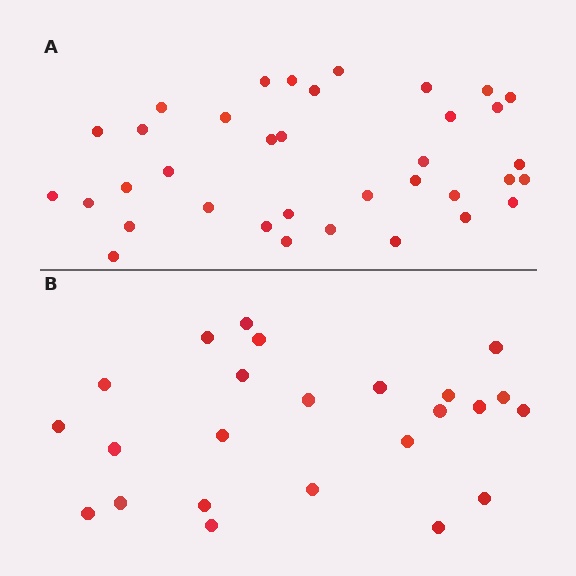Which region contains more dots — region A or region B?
Region A (the top region) has more dots.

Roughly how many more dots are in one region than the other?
Region A has roughly 12 or so more dots than region B.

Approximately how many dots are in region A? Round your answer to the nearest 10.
About 40 dots. (The exact count is 36, which rounds to 40.)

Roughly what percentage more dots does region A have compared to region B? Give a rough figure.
About 50% more.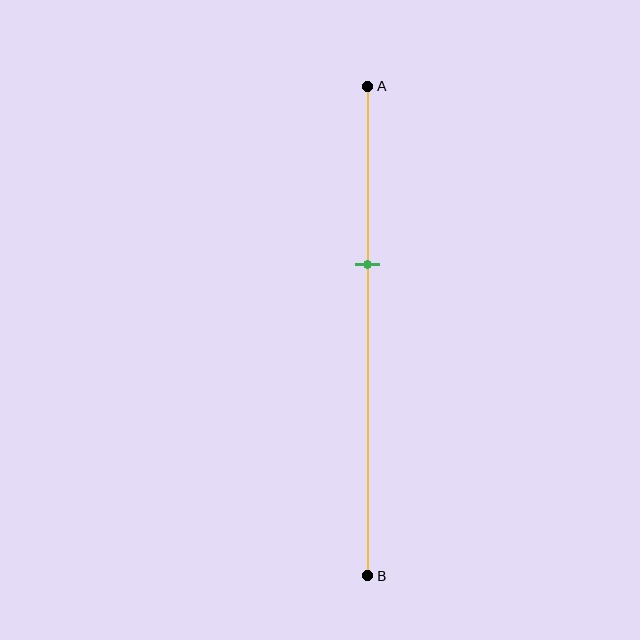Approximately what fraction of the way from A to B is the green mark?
The green mark is approximately 35% of the way from A to B.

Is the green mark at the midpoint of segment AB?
No, the mark is at about 35% from A, not at the 50% midpoint.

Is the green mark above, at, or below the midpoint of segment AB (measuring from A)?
The green mark is above the midpoint of segment AB.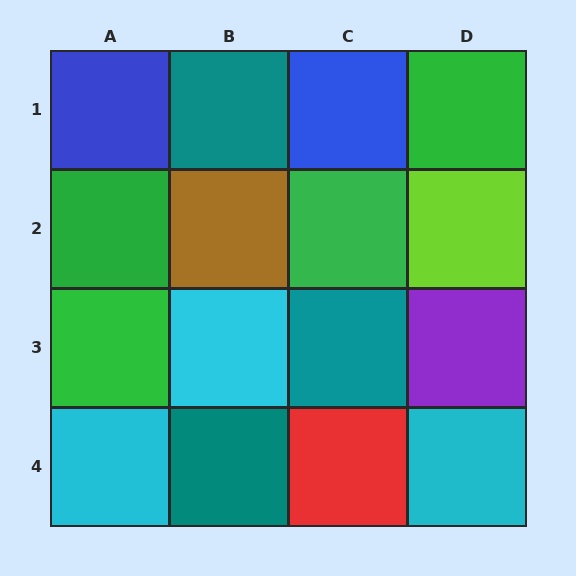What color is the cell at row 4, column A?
Cyan.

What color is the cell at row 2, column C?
Green.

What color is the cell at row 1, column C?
Blue.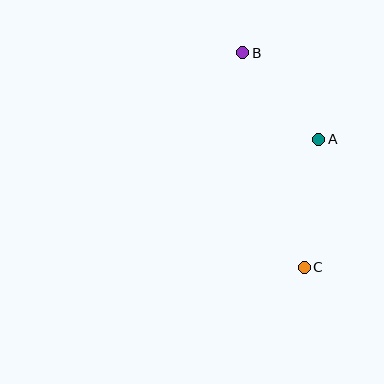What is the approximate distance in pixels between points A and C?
The distance between A and C is approximately 129 pixels.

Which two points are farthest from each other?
Points B and C are farthest from each other.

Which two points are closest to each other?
Points A and B are closest to each other.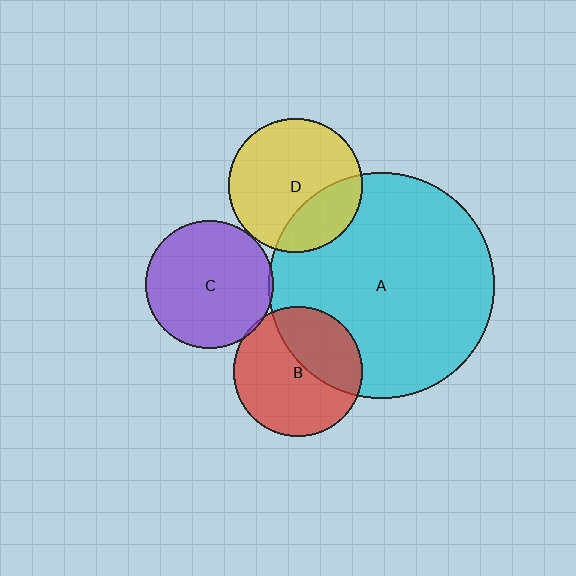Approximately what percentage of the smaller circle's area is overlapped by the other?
Approximately 5%.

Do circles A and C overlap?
Yes.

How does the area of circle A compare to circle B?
Approximately 3.0 times.